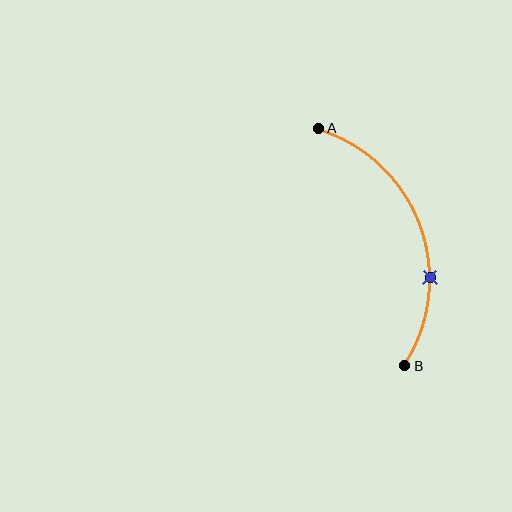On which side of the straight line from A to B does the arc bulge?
The arc bulges to the right of the straight line connecting A and B.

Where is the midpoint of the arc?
The arc midpoint is the point on the curve farthest from the straight line joining A and B. It sits to the right of that line.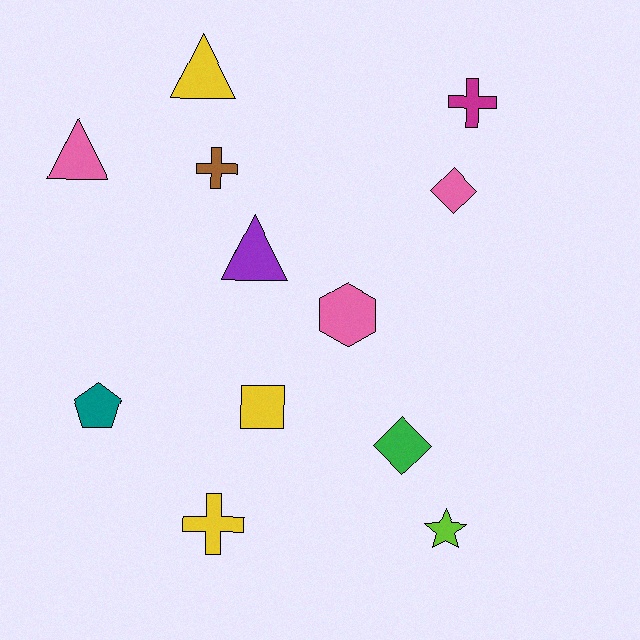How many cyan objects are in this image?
There are no cyan objects.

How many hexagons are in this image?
There is 1 hexagon.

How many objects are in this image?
There are 12 objects.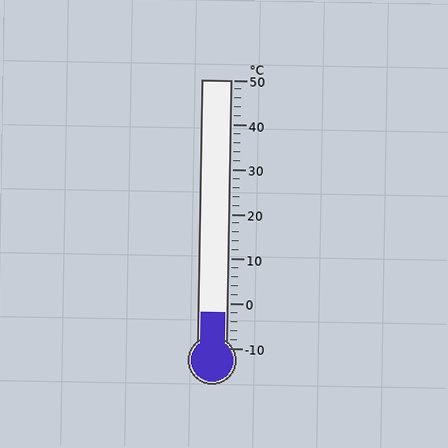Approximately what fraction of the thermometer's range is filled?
The thermometer is filled to approximately 15% of its range.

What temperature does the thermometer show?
The thermometer shows approximately -2°C.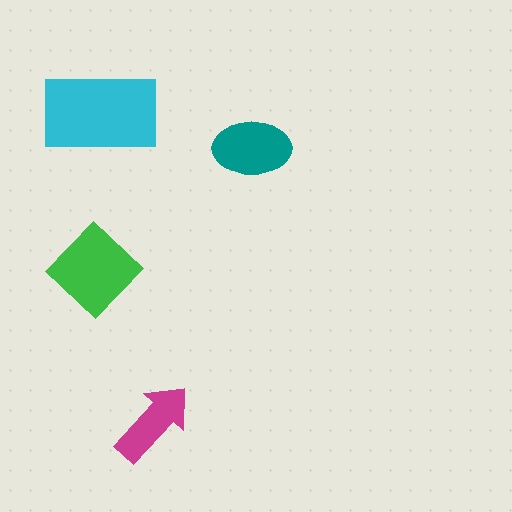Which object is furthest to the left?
The green diamond is leftmost.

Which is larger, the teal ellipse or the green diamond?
The green diamond.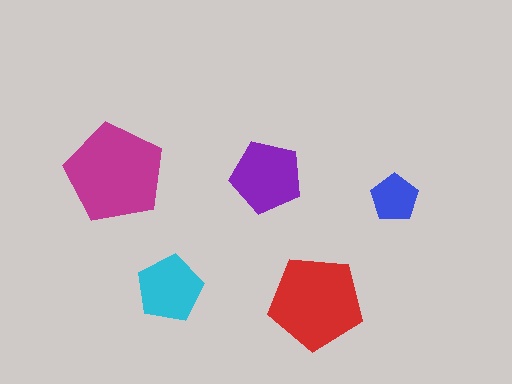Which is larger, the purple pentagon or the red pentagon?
The red one.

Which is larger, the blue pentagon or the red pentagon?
The red one.